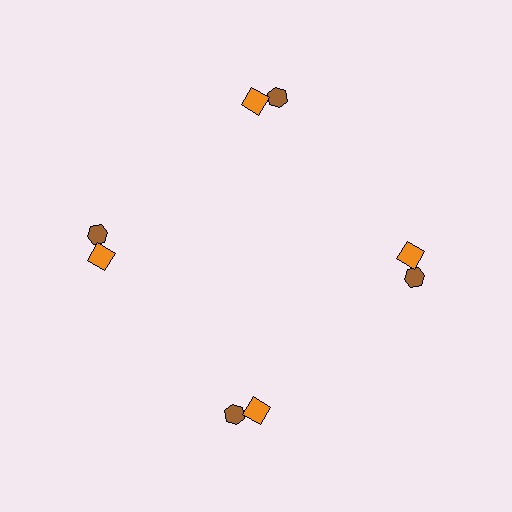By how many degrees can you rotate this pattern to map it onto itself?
The pattern maps onto itself every 90 degrees of rotation.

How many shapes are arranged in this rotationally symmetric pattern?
There are 8 shapes, arranged in 4 groups of 2.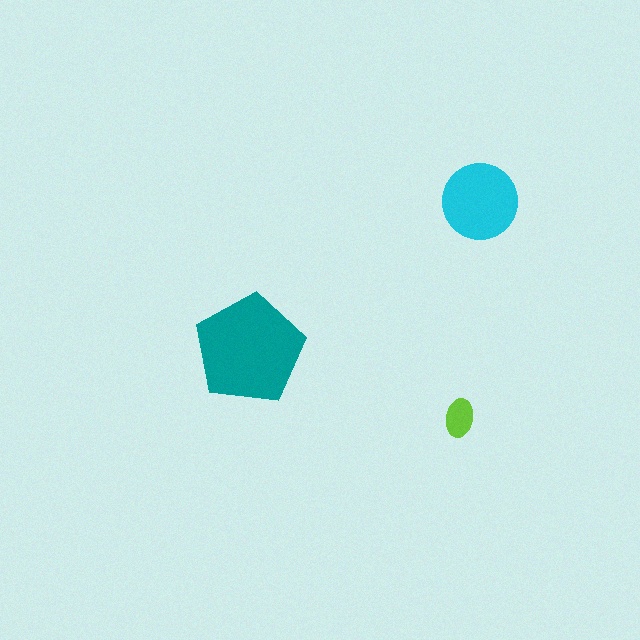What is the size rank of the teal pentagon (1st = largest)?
1st.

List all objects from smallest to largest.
The lime ellipse, the cyan circle, the teal pentagon.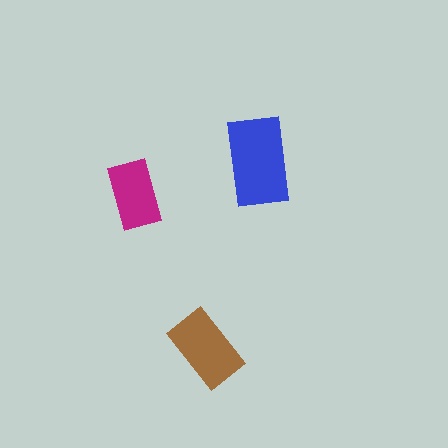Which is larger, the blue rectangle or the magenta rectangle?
The blue one.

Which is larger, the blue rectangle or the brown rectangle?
The blue one.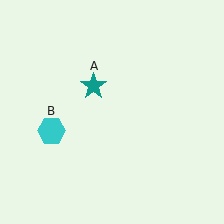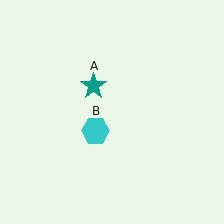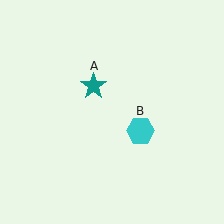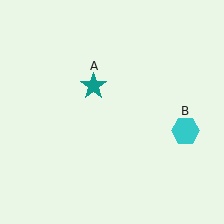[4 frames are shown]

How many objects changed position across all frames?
1 object changed position: cyan hexagon (object B).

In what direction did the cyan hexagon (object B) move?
The cyan hexagon (object B) moved right.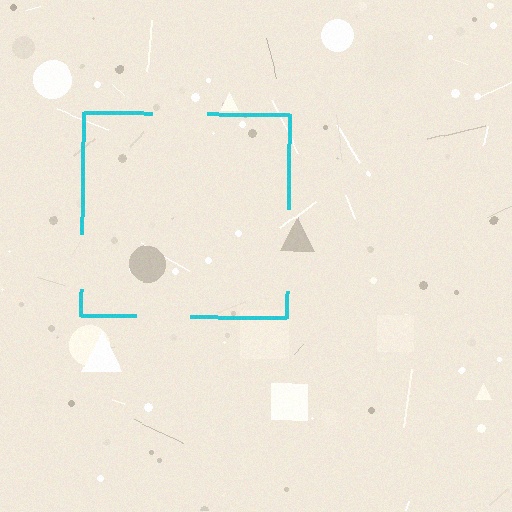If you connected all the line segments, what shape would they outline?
They would outline a square.